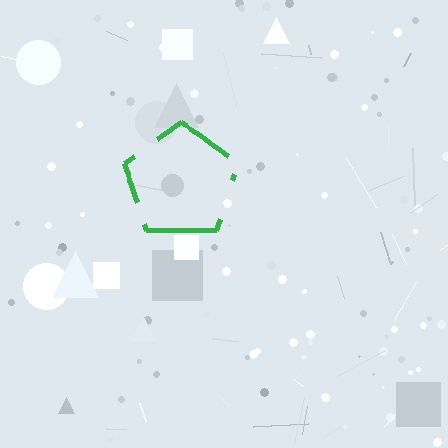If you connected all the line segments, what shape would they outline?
They would outline a pentagon.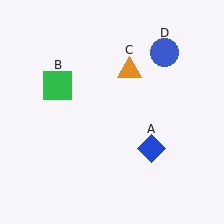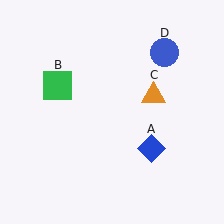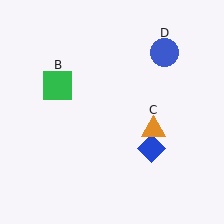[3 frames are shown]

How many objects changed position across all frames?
1 object changed position: orange triangle (object C).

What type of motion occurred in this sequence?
The orange triangle (object C) rotated clockwise around the center of the scene.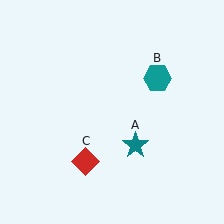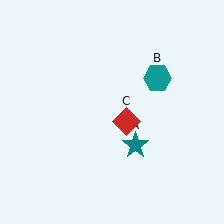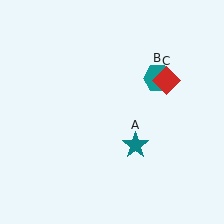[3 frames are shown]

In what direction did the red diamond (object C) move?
The red diamond (object C) moved up and to the right.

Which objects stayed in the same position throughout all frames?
Teal star (object A) and teal hexagon (object B) remained stationary.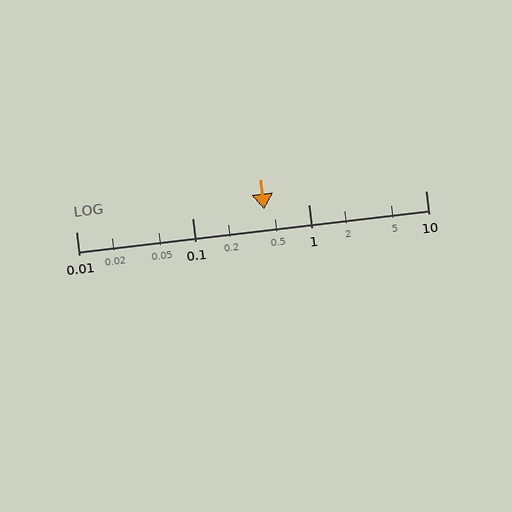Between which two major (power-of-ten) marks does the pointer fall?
The pointer is between 0.1 and 1.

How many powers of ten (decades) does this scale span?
The scale spans 3 decades, from 0.01 to 10.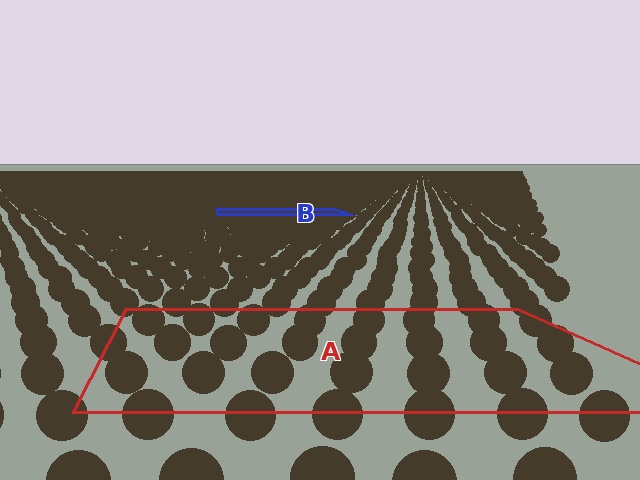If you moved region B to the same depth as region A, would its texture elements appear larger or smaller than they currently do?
They would appear larger. At a closer depth, the same texture elements are projected at a bigger on-screen size.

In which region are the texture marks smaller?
The texture marks are smaller in region B, because it is farther away.